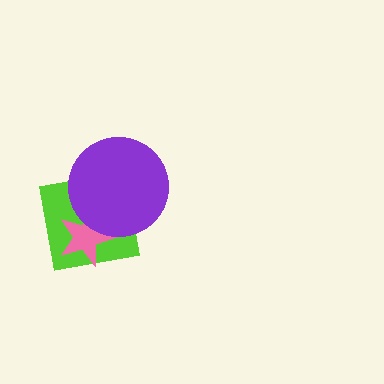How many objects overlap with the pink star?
2 objects overlap with the pink star.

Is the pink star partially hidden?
Yes, it is partially covered by another shape.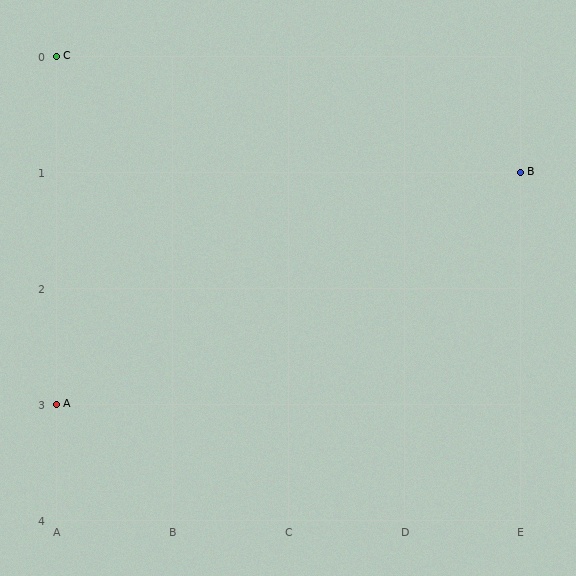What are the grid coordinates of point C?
Point C is at grid coordinates (A, 0).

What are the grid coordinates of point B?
Point B is at grid coordinates (E, 1).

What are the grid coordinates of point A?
Point A is at grid coordinates (A, 3).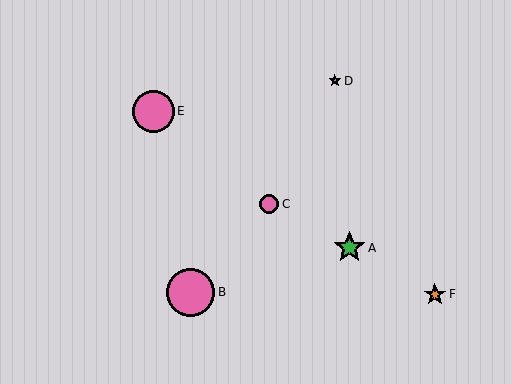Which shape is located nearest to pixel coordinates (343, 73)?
The pink star (labeled D) at (335, 81) is nearest to that location.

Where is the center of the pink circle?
The center of the pink circle is at (269, 204).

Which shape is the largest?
The pink circle (labeled B) is the largest.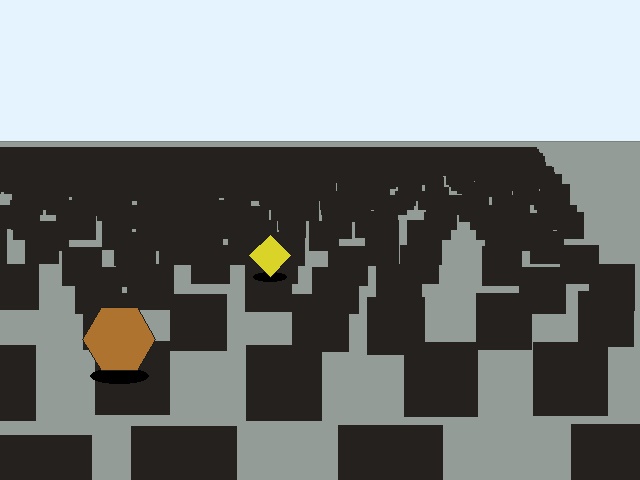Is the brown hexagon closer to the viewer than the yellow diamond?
Yes. The brown hexagon is closer — you can tell from the texture gradient: the ground texture is coarser near it.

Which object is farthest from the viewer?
The yellow diamond is farthest from the viewer. It appears smaller and the ground texture around it is denser.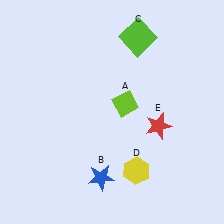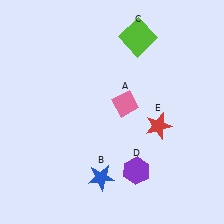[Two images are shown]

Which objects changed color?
A changed from lime to pink. D changed from yellow to purple.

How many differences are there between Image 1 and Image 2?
There are 2 differences between the two images.